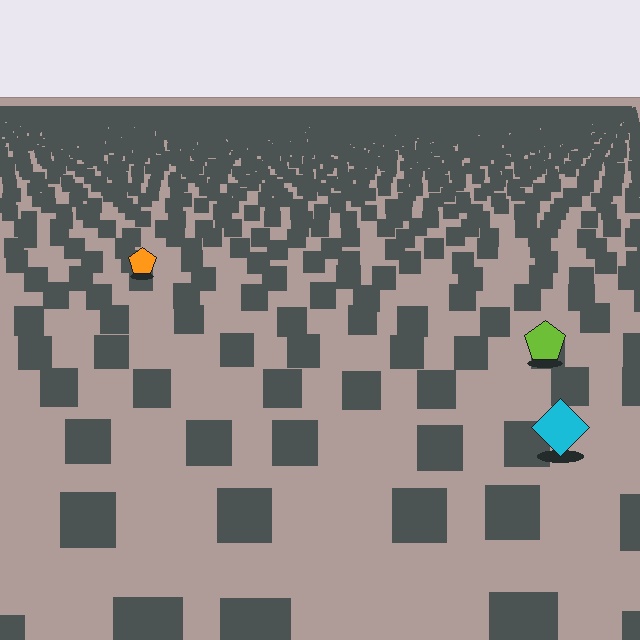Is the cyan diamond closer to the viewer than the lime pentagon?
Yes. The cyan diamond is closer — you can tell from the texture gradient: the ground texture is coarser near it.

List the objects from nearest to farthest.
From nearest to farthest: the cyan diamond, the lime pentagon, the orange pentagon.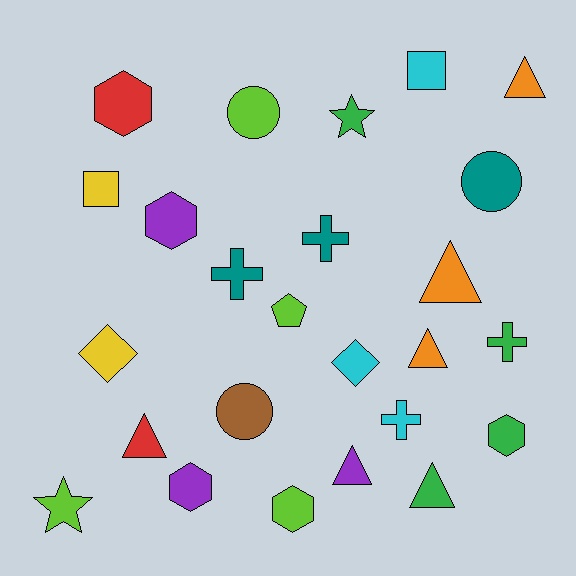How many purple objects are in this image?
There are 3 purple objects.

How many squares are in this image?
There are 2 squares.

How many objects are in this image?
There are 25 objects.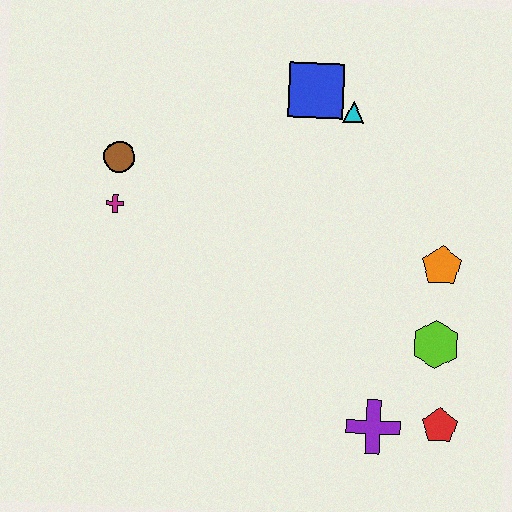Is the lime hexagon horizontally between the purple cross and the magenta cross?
No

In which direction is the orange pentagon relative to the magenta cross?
The orange pentagon is to the right of the magenta cross.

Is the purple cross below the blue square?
Yes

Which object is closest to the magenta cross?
The brown circle is closest to the magenta cross.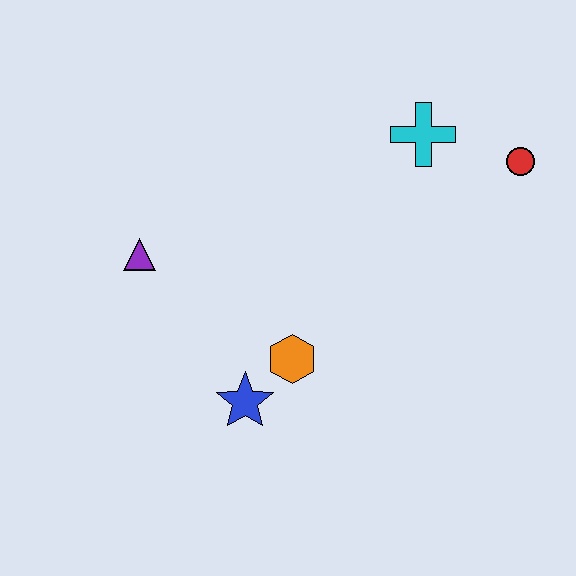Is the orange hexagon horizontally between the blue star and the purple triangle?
No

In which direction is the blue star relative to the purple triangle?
The blue star is below the purple triangle.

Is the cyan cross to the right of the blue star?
Yes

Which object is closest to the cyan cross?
The red circle is closest to the cyan cross.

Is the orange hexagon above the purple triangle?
No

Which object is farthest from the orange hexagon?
The red circle is farthest from the orange hexagon.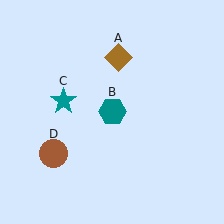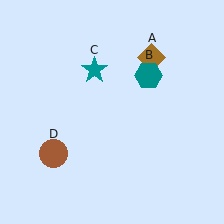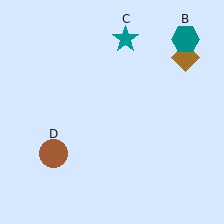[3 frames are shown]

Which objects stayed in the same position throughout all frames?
Brown circle (object D) remained stationary.